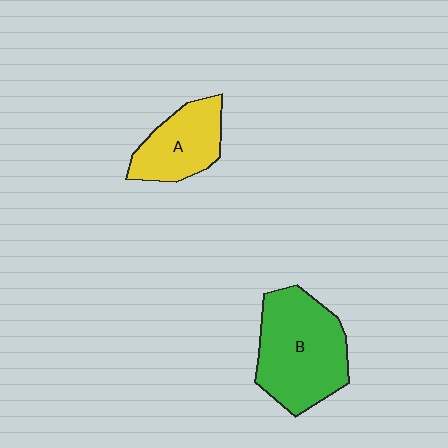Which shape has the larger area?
Shape B (green).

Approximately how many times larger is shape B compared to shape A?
Approximately 1.6 times.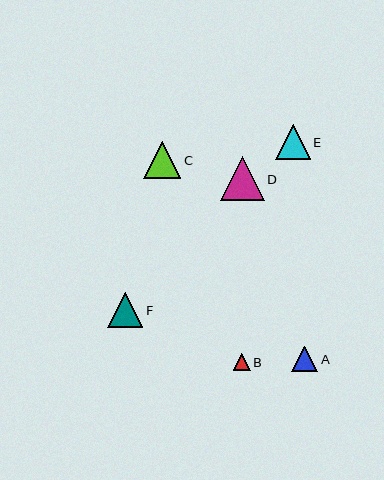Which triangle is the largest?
Triangle D is the largest with a size of approximately 44 pixels.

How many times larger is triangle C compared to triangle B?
Triangle C is approximately 2.2 times the size of triangle B.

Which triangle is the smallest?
Triangle B is the smallest with a size of approximately 17 pixels.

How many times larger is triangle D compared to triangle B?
Triangle D is approximately 2.6 times the size of triangle B.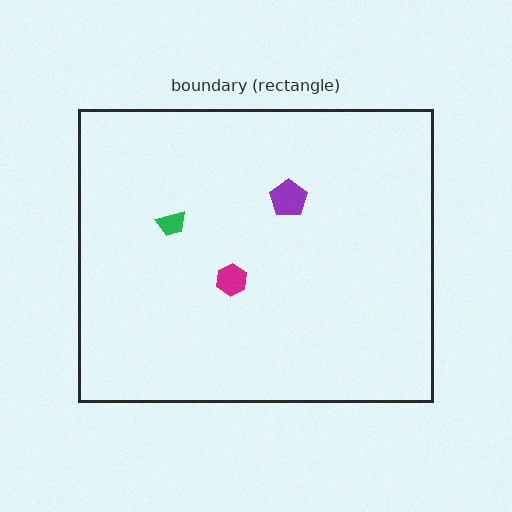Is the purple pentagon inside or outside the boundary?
Inside.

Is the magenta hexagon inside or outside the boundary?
Inside.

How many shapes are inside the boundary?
3 inside, 0 outside.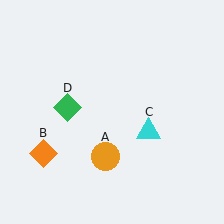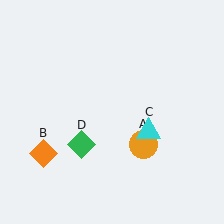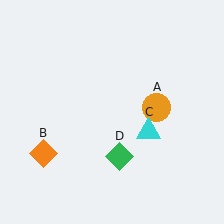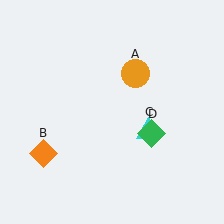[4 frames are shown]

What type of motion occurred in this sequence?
The orange circle (object A), green diamond (object D) rotated counterclockwise around the center of the scene.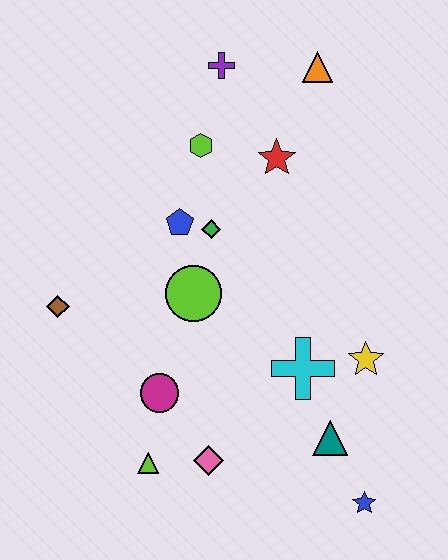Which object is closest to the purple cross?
The lime hexagon is closest to the purple cross.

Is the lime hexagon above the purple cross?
No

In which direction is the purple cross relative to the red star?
The purple cross is above the red star.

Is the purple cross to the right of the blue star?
No